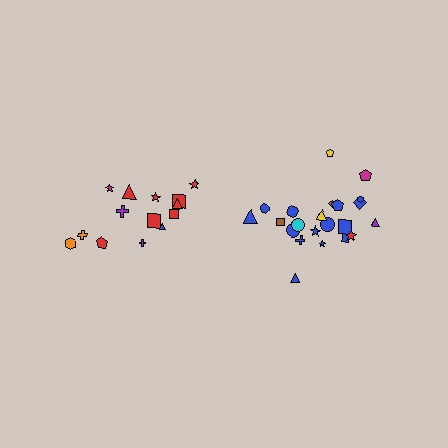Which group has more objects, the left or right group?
The right group.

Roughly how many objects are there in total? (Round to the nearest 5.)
Roughly 35 objects in total.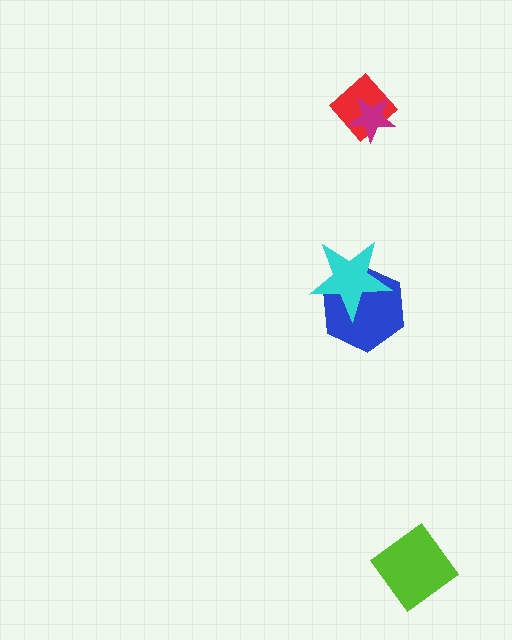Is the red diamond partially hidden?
Yes, it is partially covered by another shape.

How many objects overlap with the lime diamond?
0 objects overlap with the lime diamond.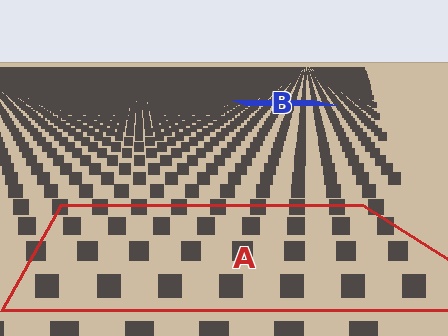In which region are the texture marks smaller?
The texture marks are smaller in region B, because it is farther away.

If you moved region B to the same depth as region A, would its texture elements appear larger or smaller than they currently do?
They would appear larger. At a closer depth, the same texture elements are projected at a bigger on-screen size.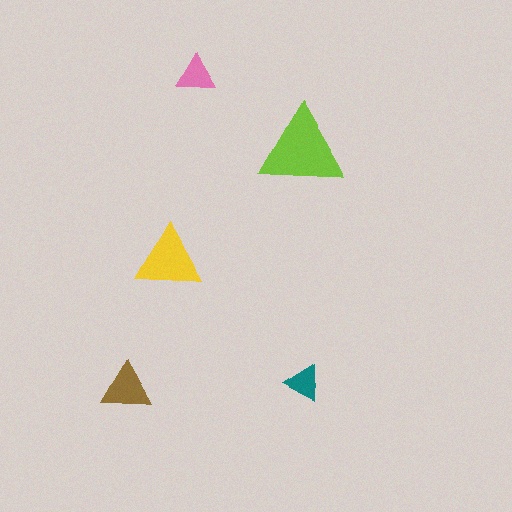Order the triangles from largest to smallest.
the lime one, the yellow one, the brown one, the pink one, the teal one.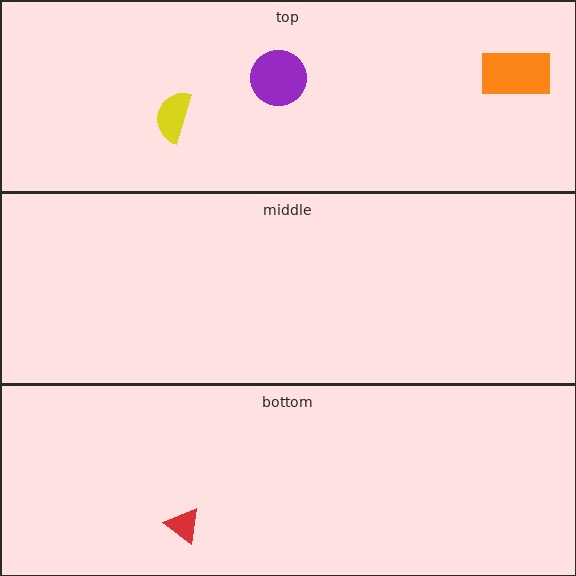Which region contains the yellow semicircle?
The top region.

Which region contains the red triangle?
The bottom region.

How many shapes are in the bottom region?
1.